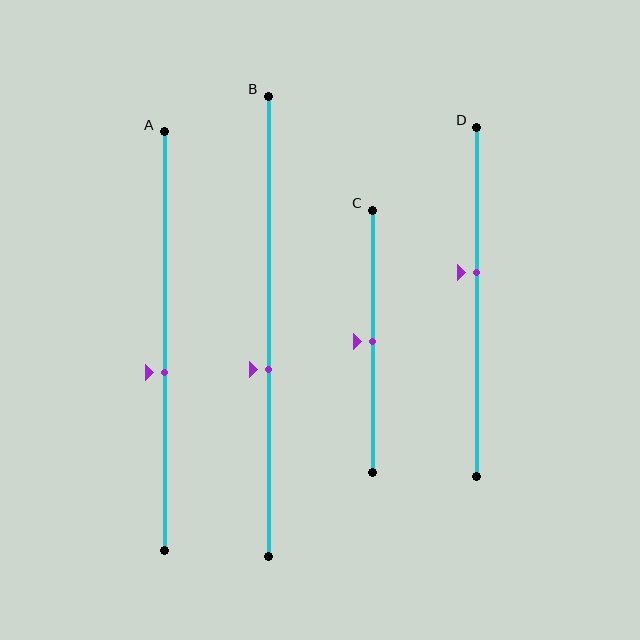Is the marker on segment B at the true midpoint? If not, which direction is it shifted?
No, the marker on segment B is shifted downward by about 9% of the segment length.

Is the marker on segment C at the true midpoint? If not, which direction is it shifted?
Yes, the marker on segment C is at the true midpoint.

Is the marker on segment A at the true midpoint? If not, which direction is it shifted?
No, the marker on segment A is shifted downward by about 7% of the segment length.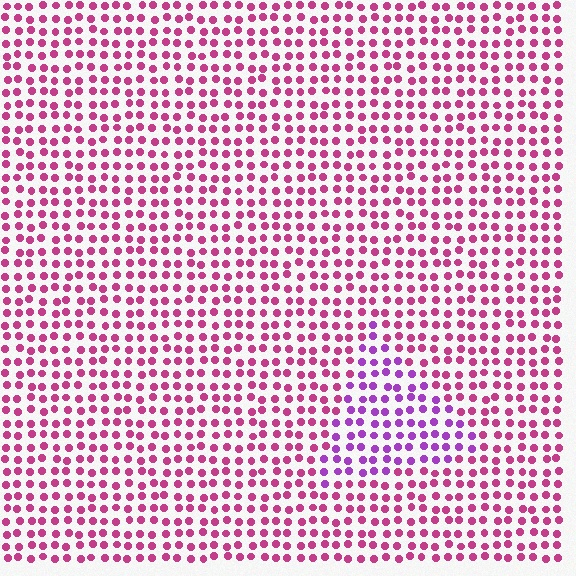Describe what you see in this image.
The image is filled with small magenta elements in a uniform arrangement. A triangle-shaped region is visible where the elements are tinted to a slightly different hue, forming a subtle color boundary.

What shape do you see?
I see a triangle.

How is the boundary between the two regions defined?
The boundary is defined purely by a slight shift in hue (about 40 degrees). Spacing, size, and orientation are identical on both sides.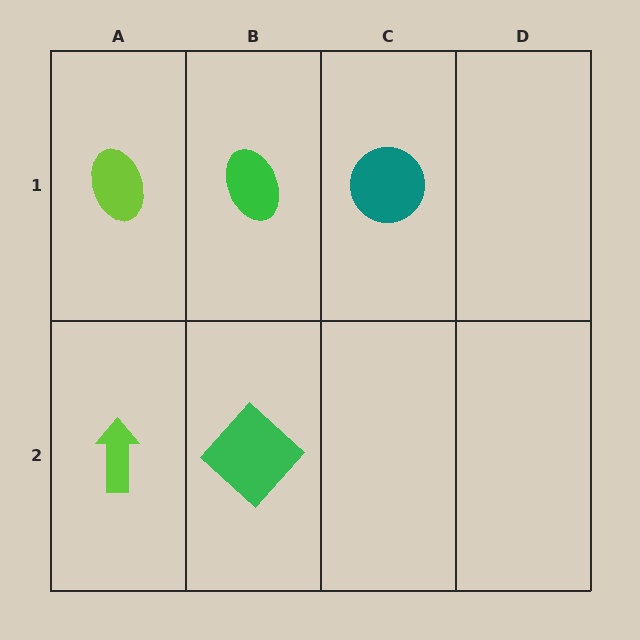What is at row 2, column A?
A lime arrow.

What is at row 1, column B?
A green ellipse.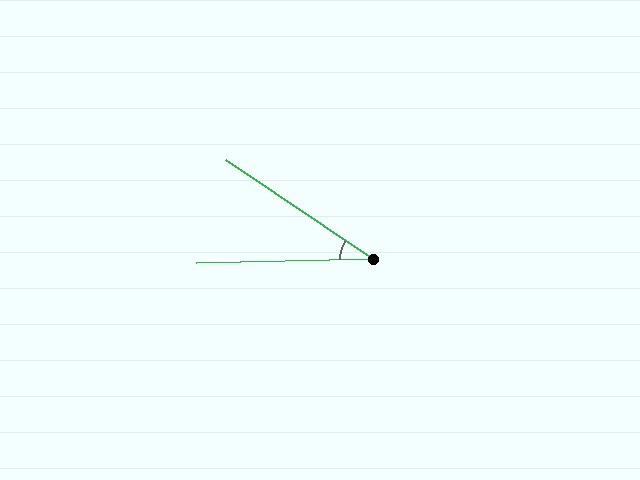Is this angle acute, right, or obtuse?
It is acute.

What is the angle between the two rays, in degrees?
Approximately 35 degrees.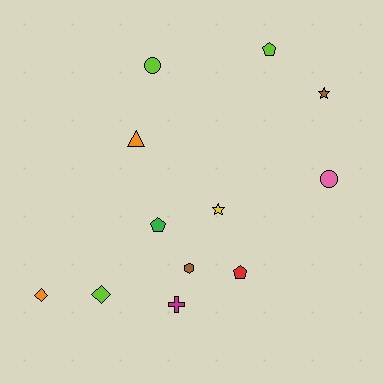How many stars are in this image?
There are 2 stars.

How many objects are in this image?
There are 12 objects.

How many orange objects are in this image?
There are 2 orange objects.